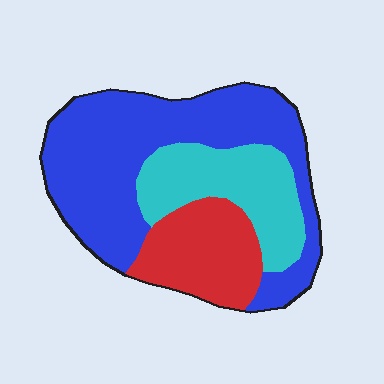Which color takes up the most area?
Blue, at roughly 55%.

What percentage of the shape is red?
Red takes up about one fifth (1/5) of the shape.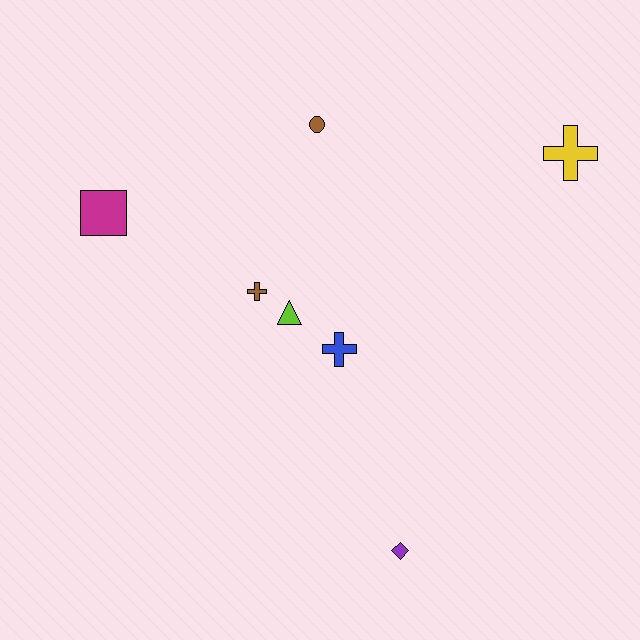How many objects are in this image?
There are 7 objects.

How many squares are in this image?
There is 1 square.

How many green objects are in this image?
There are no green objects.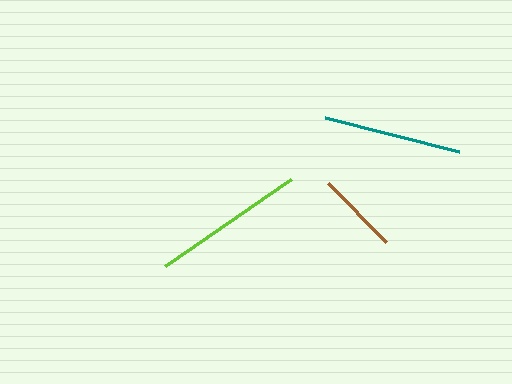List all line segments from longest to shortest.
From longest to shortest: lime, teal, brown.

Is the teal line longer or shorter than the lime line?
The lime line is longer than the teal line.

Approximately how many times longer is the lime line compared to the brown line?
The lime line is approximately 1.8 times the length of the brown line.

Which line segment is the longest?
The lime line is the longest at approximately 153 pixels.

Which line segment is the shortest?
The brown line is the shortest at approximately 83 pixels.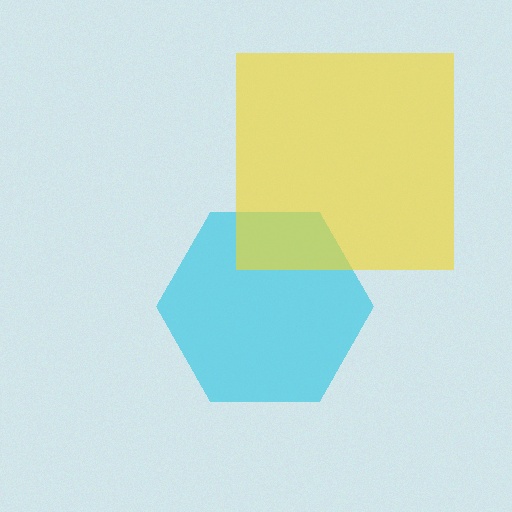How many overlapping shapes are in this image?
There are 2 overlapping shapes in the image.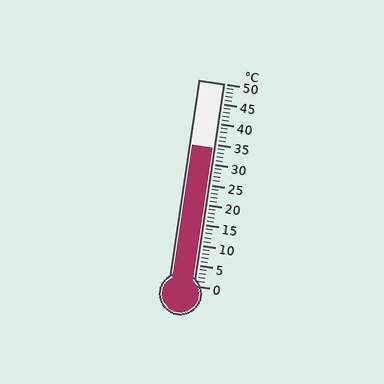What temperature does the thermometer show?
The thermometer shows approximately 34°C.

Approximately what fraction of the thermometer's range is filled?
The thermometer is filled to approximately 70% of its range.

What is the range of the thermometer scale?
The thermometer scale ranges from 0°C to 50°C.